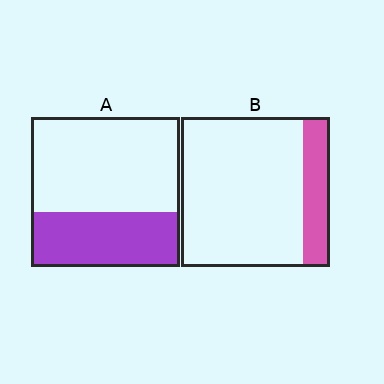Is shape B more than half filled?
No.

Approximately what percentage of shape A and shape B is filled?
A is approximately 35% and B is approximately 20%.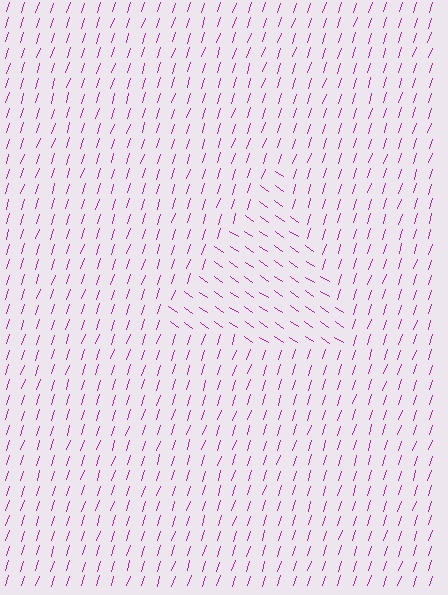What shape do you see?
I see a triangle.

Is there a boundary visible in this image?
Yes, there is a texture boundary formed by a change in line orientation.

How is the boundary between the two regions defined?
The boundary is defined purely by a change in line orientation (approximately 73 degrees difference). All lines are the same color and thickness.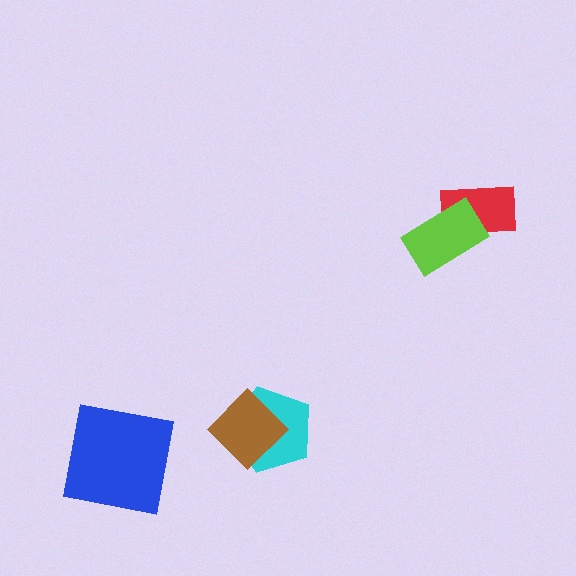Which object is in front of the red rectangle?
The lime rectangle is in front of the red rectangle.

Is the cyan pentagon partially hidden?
Yes, it is partially covered by another shape.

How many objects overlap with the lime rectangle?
1 object overlaps with the lime rectangle.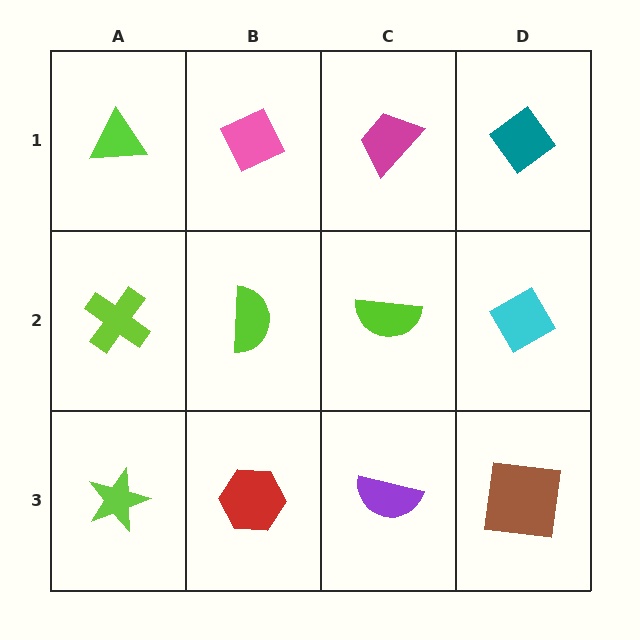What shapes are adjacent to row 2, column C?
A magenta trapezoid (row 1, column C), a purple semicircle (row 3, column C), a lime semicircle (row 2, column B), a cyan diamond (row 2, column D).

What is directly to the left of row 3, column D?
A purple semicircle.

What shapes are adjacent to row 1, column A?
A lime cross (row 2, column A), a pink diamond (row 1, column B).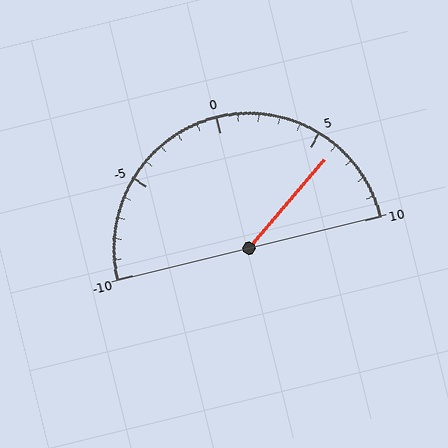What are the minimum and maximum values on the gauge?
The gauge ranges from -10 to 10.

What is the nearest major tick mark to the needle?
The nearest major tick mark is 5.